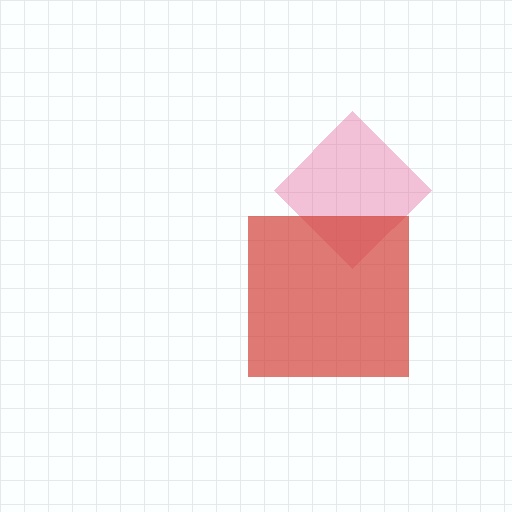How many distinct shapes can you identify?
There are 2 distinct shapes: a pink diamond, a red square.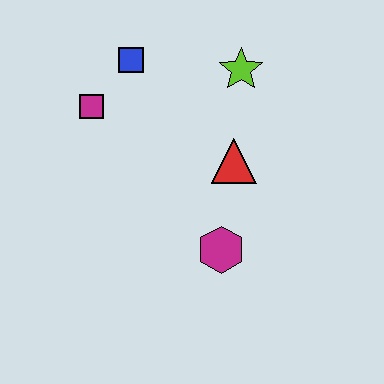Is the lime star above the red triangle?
Yes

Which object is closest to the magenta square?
The blue square is closest to the magenta square.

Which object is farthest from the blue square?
The magenta hexagon is farthest from the blue square.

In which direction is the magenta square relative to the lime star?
The magenta square is to the left of the lime star.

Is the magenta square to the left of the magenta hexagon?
Yes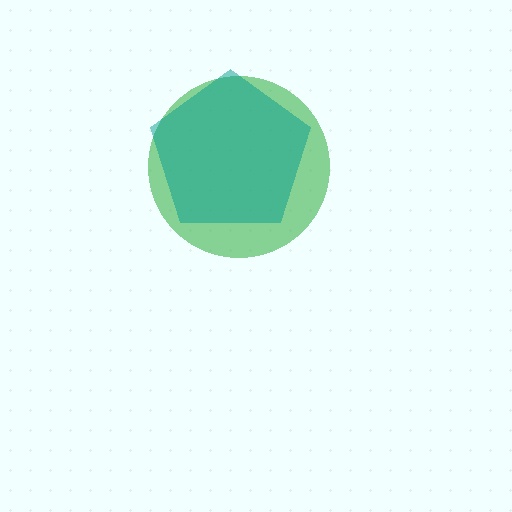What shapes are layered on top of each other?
The layered shapes are: a green circle, a teal pentagon.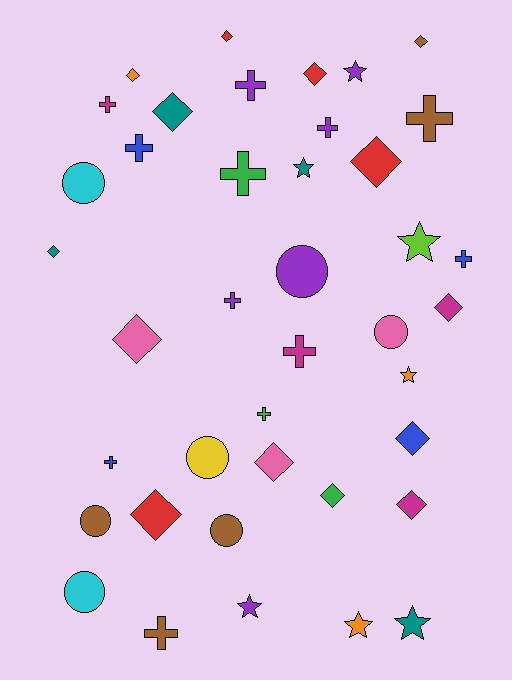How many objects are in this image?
There are 40 objects.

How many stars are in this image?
There are 7 stars.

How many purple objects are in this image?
There are 6 purple objects.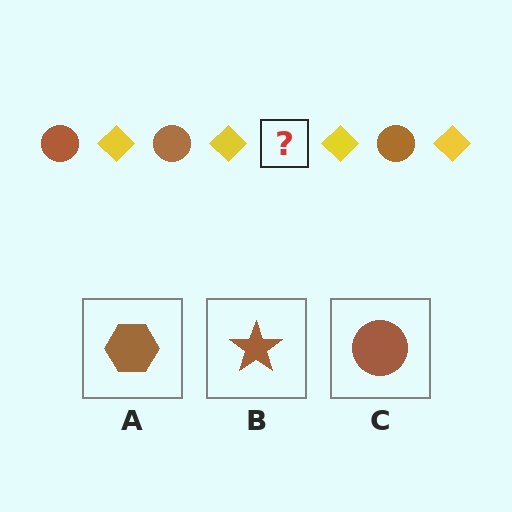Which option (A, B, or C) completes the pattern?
C.